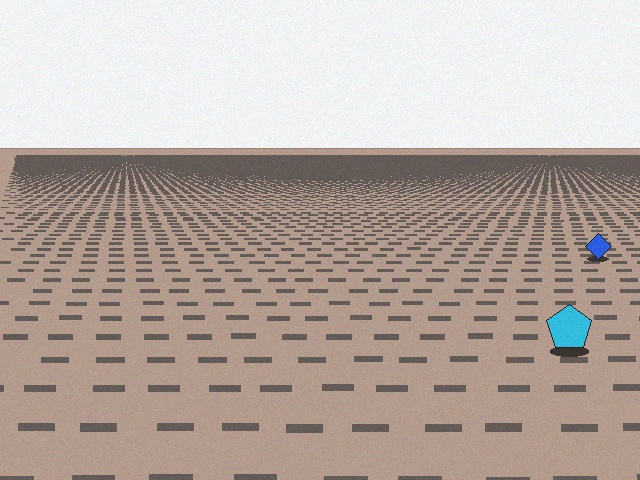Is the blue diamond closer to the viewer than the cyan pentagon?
No. The cyan pentagon is closer — you can tell from the texture gradient: the ground texture is coarser near it.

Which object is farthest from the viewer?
The blue diamond is farthest from the viewer. It appears smaller and the ground texture around it is denser.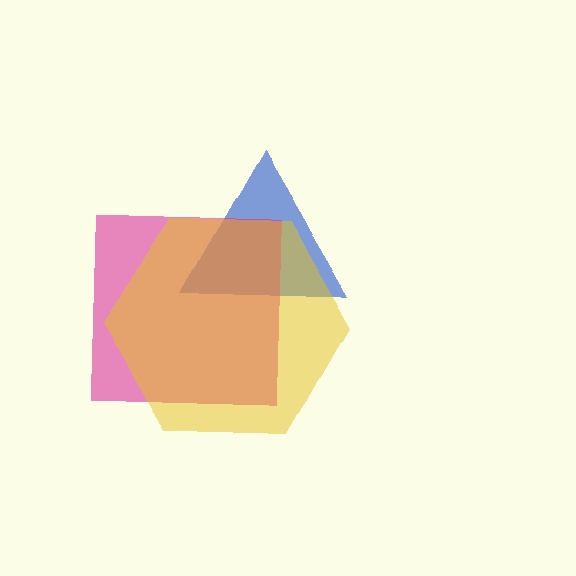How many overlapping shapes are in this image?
There are 3 overlapping shapes in the image.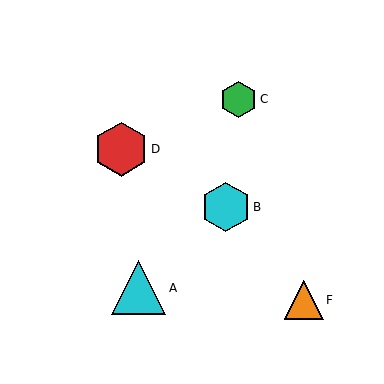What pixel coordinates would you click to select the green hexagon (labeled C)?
Click at (239, 99) to select the green hexagon C.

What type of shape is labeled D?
Shape D is a red hexagon.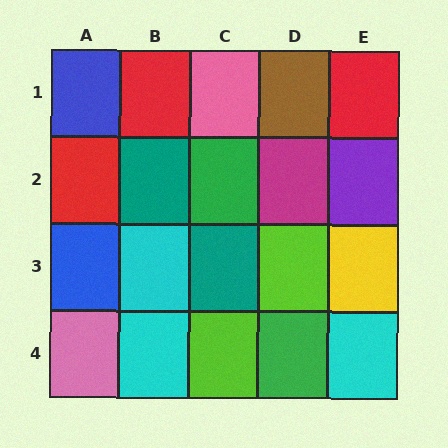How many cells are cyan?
3 cells are cyan.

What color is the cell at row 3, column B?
Cyan.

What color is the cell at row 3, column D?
Lime.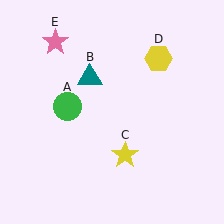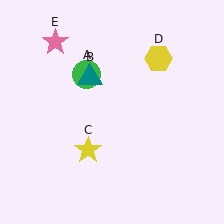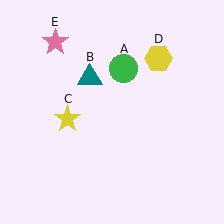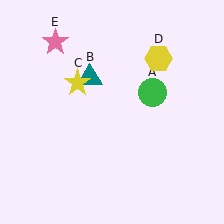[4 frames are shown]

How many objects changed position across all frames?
2 objects changed position: green circle (object A), yellow star (object C).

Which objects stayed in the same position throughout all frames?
Teal triangle (object B) and yellow hexagon (object D) and pink star (object E) remained stationary.